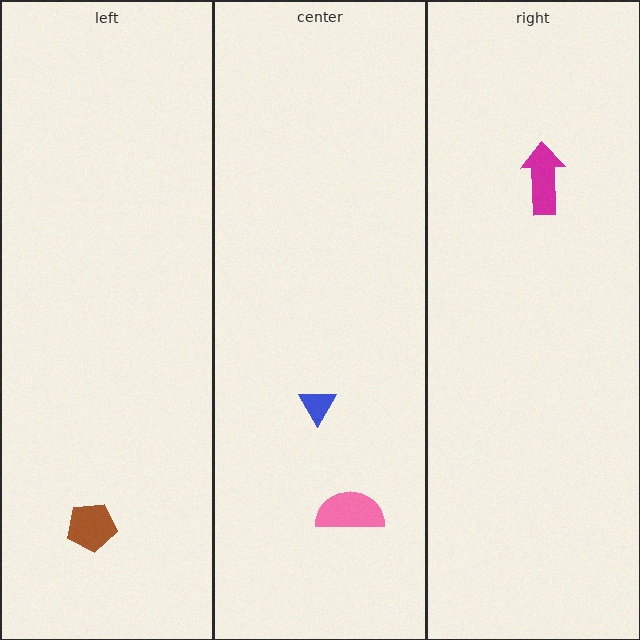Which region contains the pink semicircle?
The center region.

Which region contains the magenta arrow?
The right region.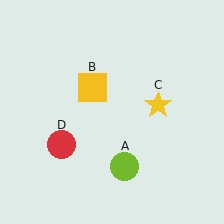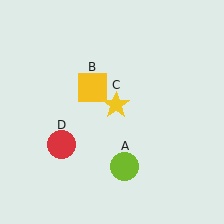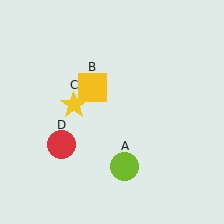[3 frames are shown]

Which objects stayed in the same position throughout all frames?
Lime circle (object A) and yellow square (object B) and red circle (object D) remained stationary.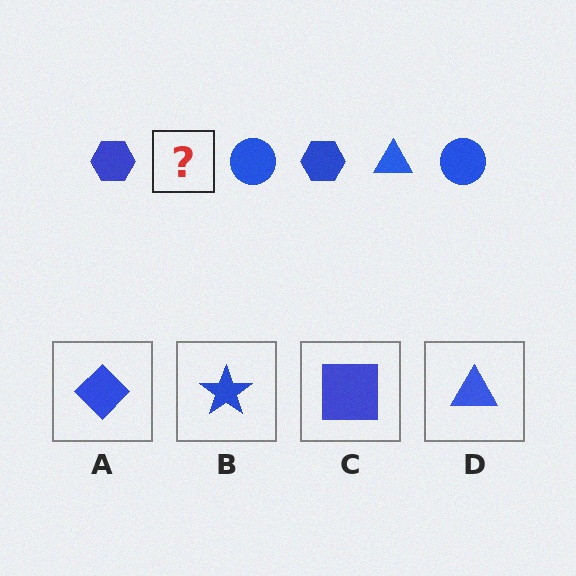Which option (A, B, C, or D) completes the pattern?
D.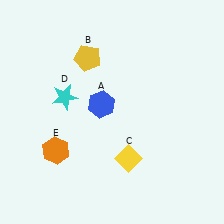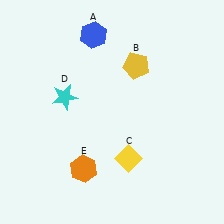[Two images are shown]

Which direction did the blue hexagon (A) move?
The blue hexagon (A) moved up.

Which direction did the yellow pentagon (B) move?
The yellow pentagon (B) moved right.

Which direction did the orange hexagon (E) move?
The orange hexagon (E) moved right.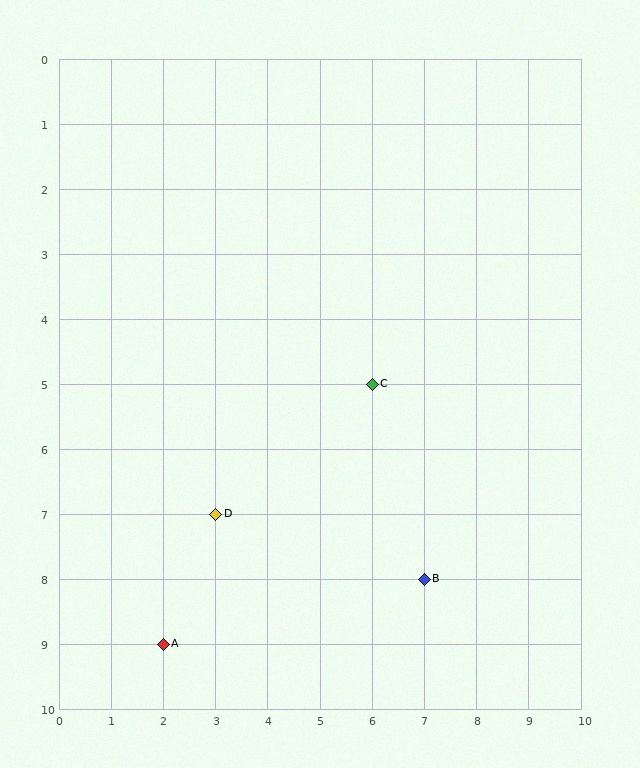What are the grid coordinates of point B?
Point B is at grid coordinates (7, 8).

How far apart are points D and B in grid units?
Points D and B are 4 columns and 1 row apart (about 4.1 grid units diagonally).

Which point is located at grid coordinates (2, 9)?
Point A is at (2, 9).